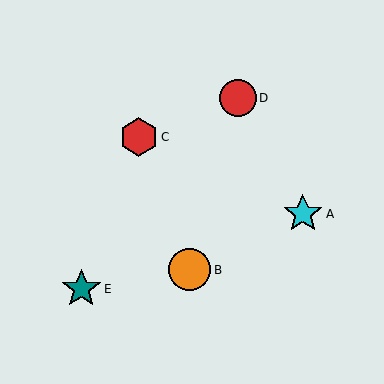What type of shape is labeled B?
Shape B is an orange circle.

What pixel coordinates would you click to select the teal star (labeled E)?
Click at (81, 289) to select the teal star E.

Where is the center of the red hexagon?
The center of the red hexagon is at (139, 137).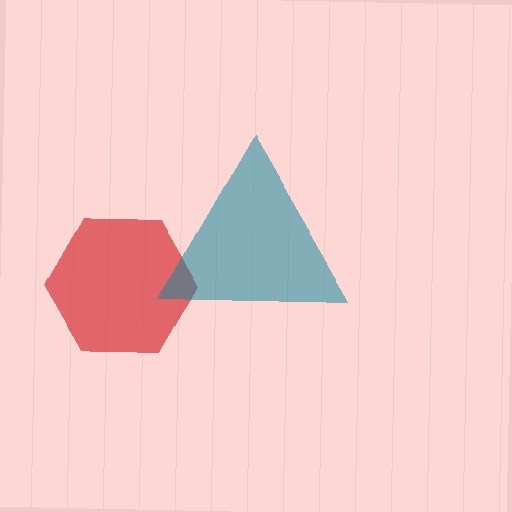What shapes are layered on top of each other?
The layered shapes are: a red hexagon, a teal triangle.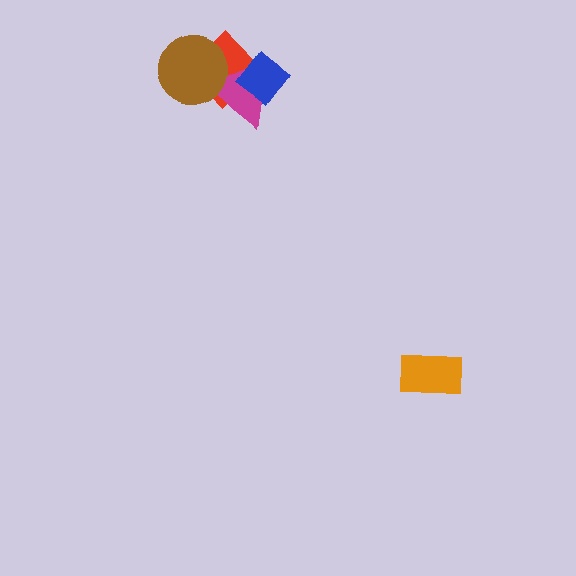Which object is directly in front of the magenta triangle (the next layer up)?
The blue diamond is directly in front of the magenta triangle.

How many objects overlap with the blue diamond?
2 objects overlap with the blue diamond.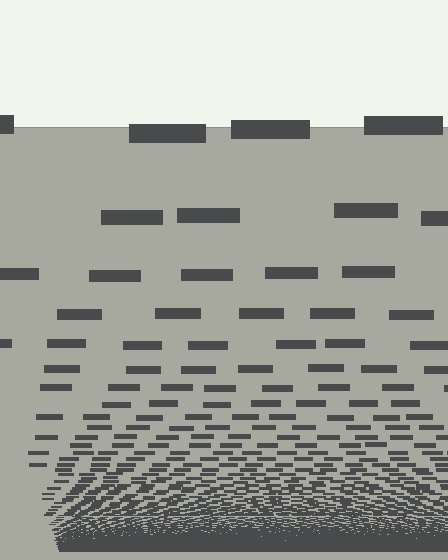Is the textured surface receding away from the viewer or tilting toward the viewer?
The surface appears to tilt toward the viewer. Texture elements get larger and sparser toward the top.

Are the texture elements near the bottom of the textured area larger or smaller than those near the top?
Smaller. The gradient is inverted — elements near the bottom are smaller and denser.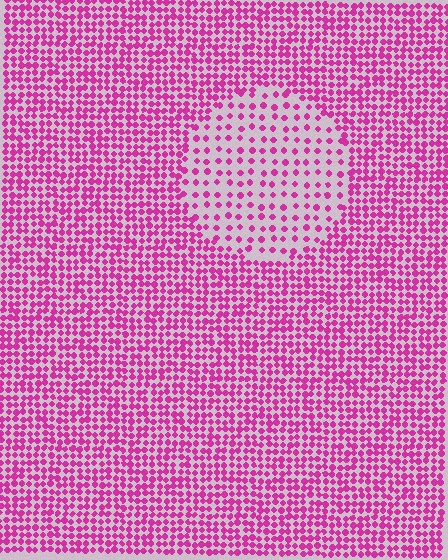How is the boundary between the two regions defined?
The boundary is defined by a change in element density (approximately 2.4x ratio). All elements are the same color, size, and shape.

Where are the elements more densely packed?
The elements are more densely packed outside the circle boundary.